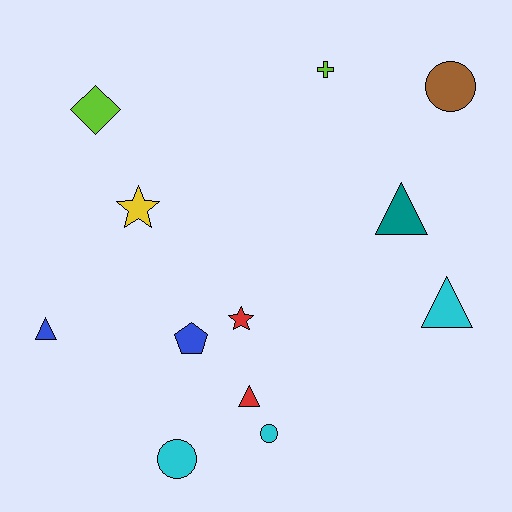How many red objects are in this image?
There are 2 red objects.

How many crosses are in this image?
There is 1 cross.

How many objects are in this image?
There are 12 objects.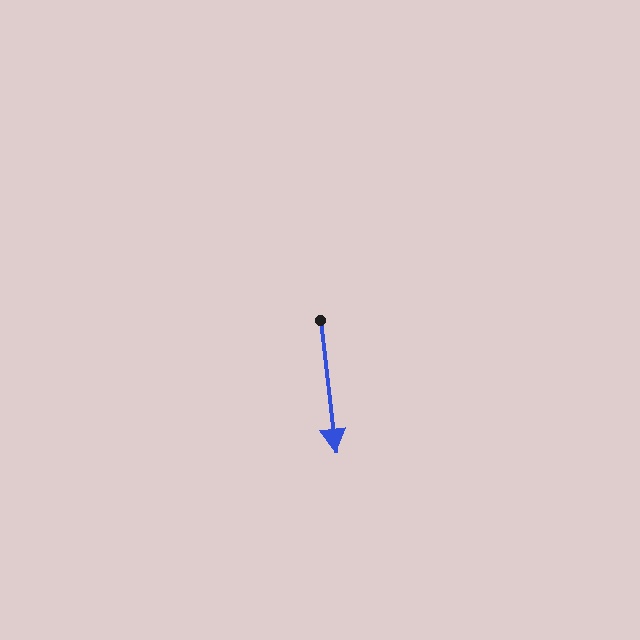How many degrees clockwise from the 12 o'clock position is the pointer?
Approximately 173 degrees.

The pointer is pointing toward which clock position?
Roughly 6 o'clock.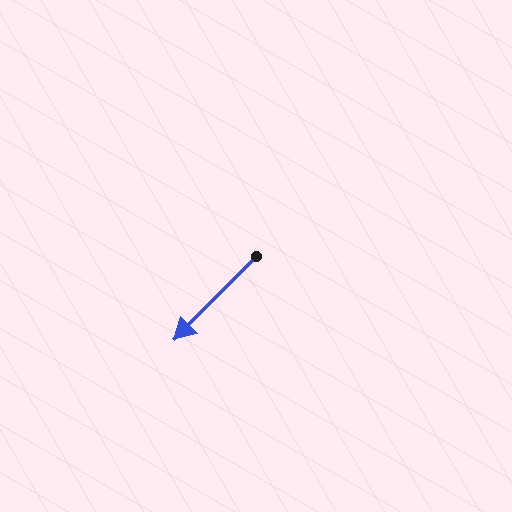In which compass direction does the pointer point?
Southwest.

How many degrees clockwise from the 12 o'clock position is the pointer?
Approximately 224 degrees.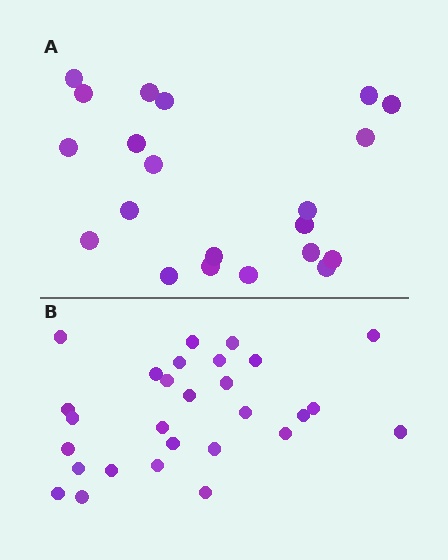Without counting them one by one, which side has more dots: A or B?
Region B (the bottom region) has more dots.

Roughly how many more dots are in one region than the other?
Region B has roughly 8 or so more dots than region A.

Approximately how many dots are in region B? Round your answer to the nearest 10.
About 30 dots. (The exact count is 28, which rounds to 30.)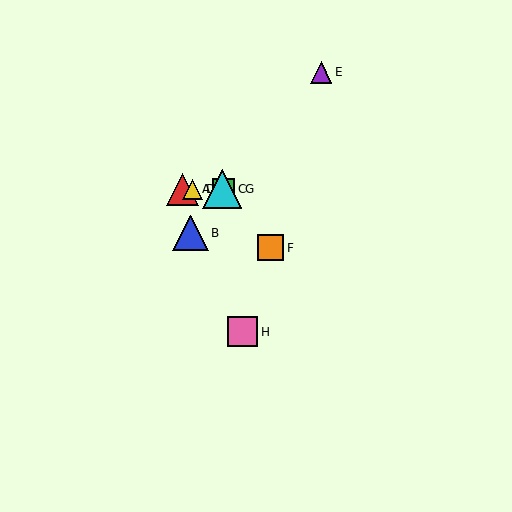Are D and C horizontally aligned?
Yes, both are at y≈189.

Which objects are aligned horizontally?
Objects A, C, D, G are aligned horizontally.